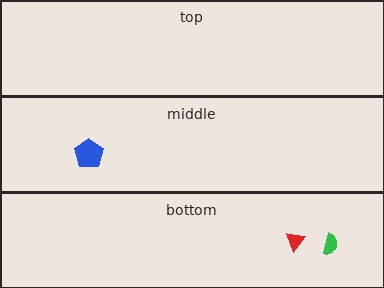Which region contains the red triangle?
The bottom region.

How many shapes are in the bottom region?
2.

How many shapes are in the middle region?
1.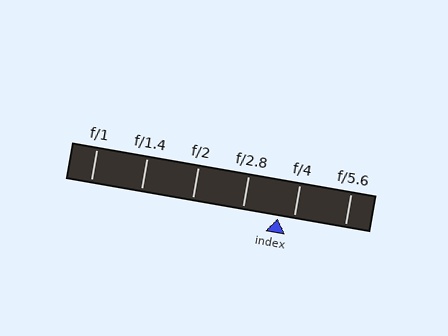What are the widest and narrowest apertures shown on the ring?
The widest aperture shown is f/1 and the narrowest is f/5.6.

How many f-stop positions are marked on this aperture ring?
There are 6 f-stop positions marked.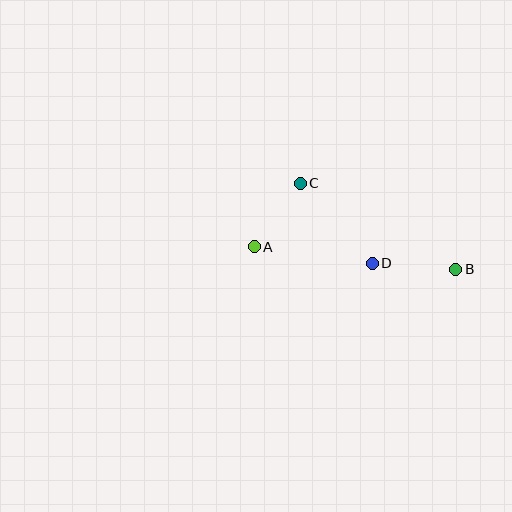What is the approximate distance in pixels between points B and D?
The distance between B and D is approximately 84 pixels.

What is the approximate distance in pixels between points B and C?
The distance between B and C is approximately 178 pixels.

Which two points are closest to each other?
Points A and C are closest to each other.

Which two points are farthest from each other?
Points A and B are farthest from each other.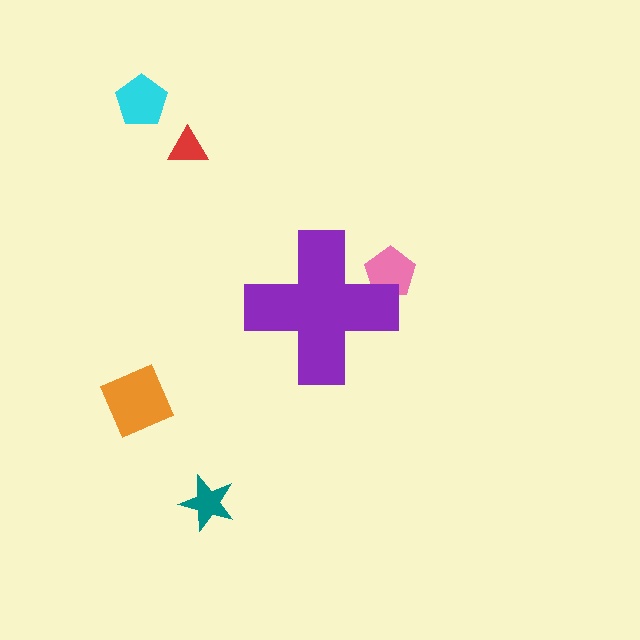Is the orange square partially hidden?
No, the orange square is fully visible.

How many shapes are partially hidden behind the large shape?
1 shape is partially hidden.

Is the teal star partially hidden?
No, the teal star is fully visible.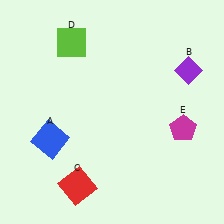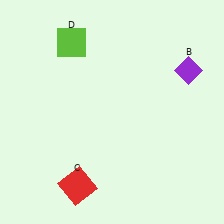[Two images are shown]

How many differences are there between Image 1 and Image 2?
There are 2 differences between the two images.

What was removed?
The blue square (A), the magenta pentagon (E) were removed in Image 2.